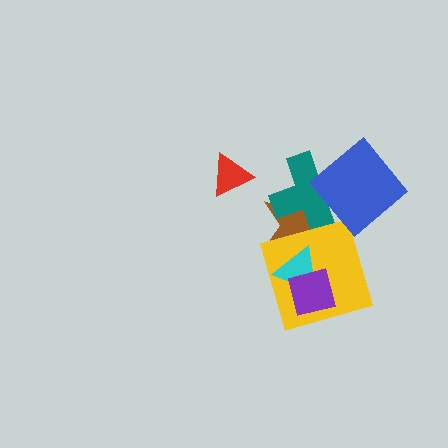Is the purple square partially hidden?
No, no other shape covers it.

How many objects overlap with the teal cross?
2 objects overlap with the teal cross.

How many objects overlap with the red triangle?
0 objects overlap with the red triangle.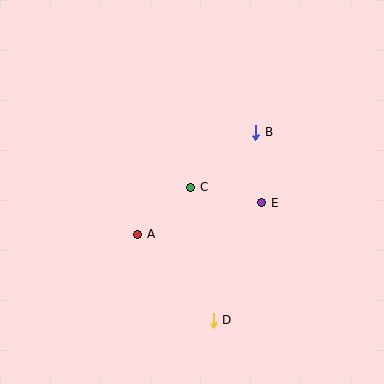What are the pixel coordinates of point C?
Point C is at (191, 187).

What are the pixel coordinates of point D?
Point D is at (213, 320).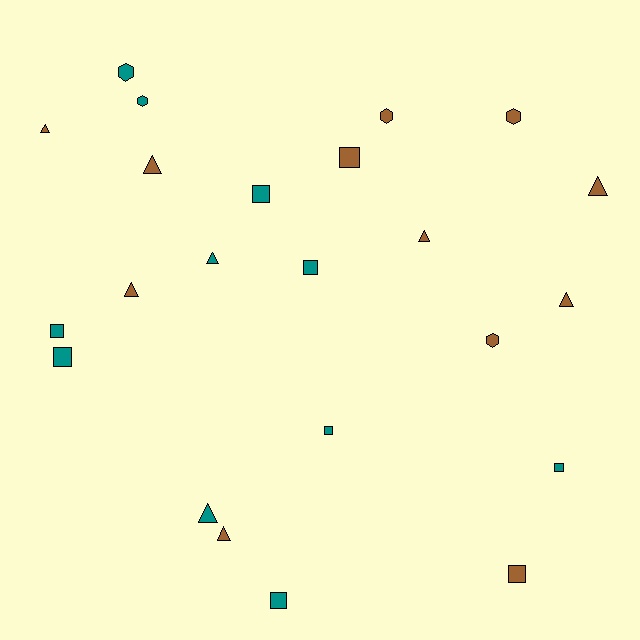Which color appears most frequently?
Brown, with 12 objects.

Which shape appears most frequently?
Triangle, with 9 objects.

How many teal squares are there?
There are 7 teal squares.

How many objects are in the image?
There are 23 objects.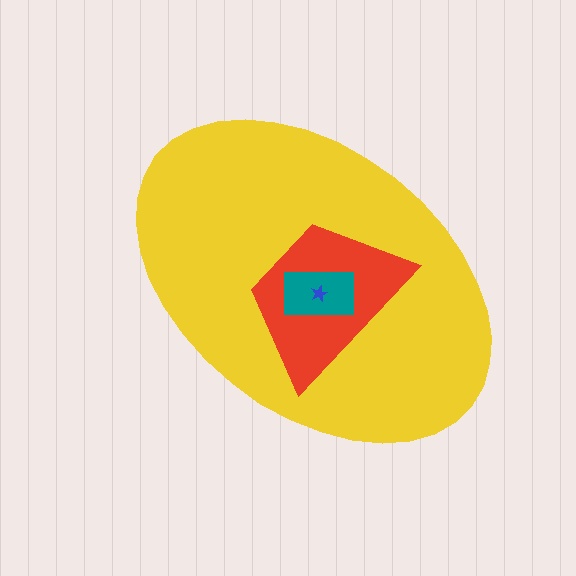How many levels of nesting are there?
4.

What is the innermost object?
The blue star.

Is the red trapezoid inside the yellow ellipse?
Yes.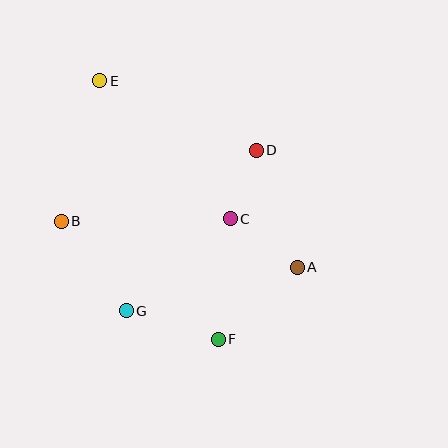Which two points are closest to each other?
Points C and D are closest to each other.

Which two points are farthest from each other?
Points E and F are farthest from each other.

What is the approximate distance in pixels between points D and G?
The distance between D and G is approximately 207 pixels.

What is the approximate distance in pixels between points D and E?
The distance between D and E is approximately 171 pixels.